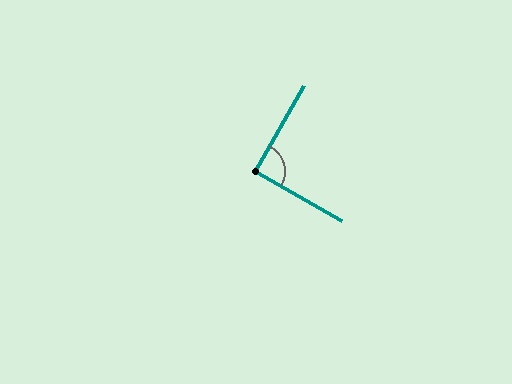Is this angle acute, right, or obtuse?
It is approximately a right angle.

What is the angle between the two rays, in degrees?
Approximately 90 degrees.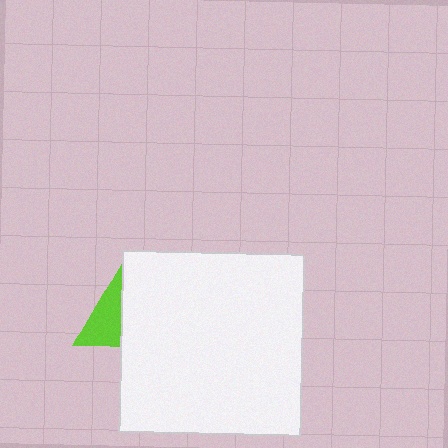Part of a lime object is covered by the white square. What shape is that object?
It is a triangle.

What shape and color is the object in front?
The object in front is a white square.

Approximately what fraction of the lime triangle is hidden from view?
Roughly 59% of the lime triangle is hidden behind the white square.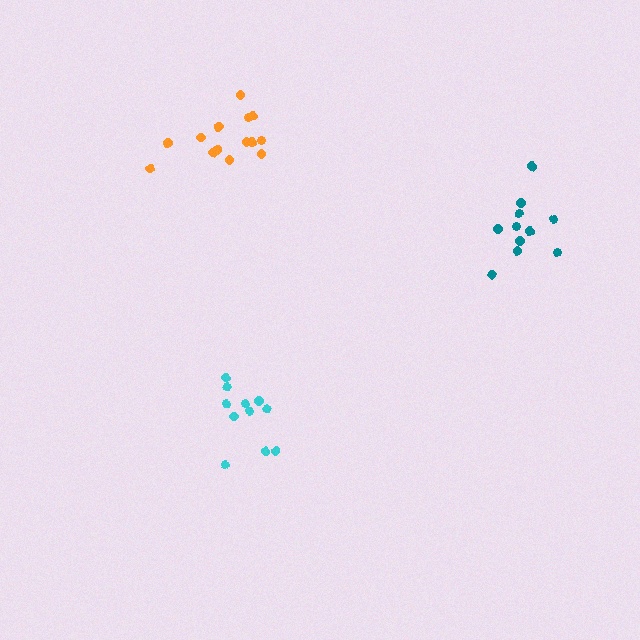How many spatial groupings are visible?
There are 3 spatial groupings.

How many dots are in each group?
Group 1: 11 dots, Group 2: 14 dots, Group 3: 11 dots (36 total).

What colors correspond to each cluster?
The clusters are colored: cyan, orange, teal.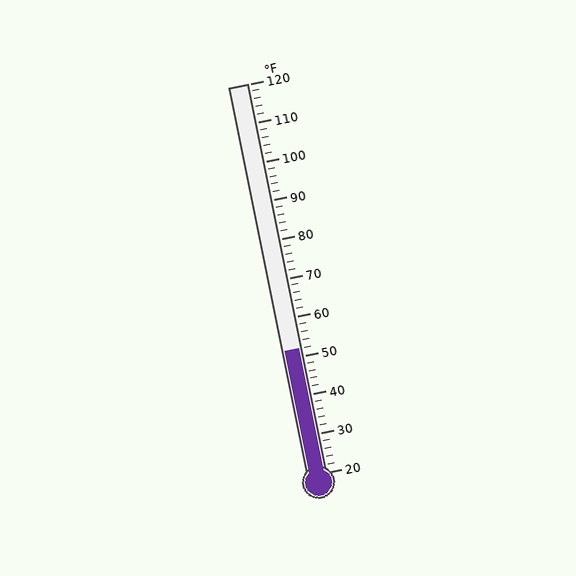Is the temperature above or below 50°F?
The temperature is above 50°F.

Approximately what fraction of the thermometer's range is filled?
The thermometer is filled to approximately 30% of its range.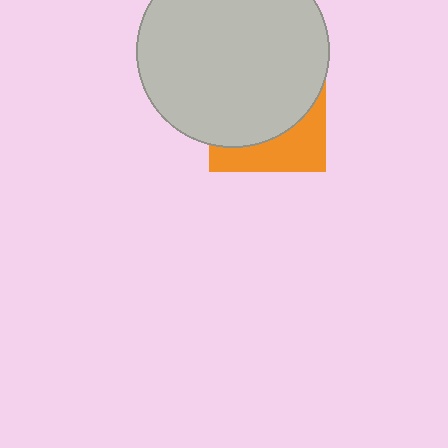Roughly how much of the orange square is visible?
A small part of it is visible (roughly 32%).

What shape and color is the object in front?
The object in front is a light gray circle.